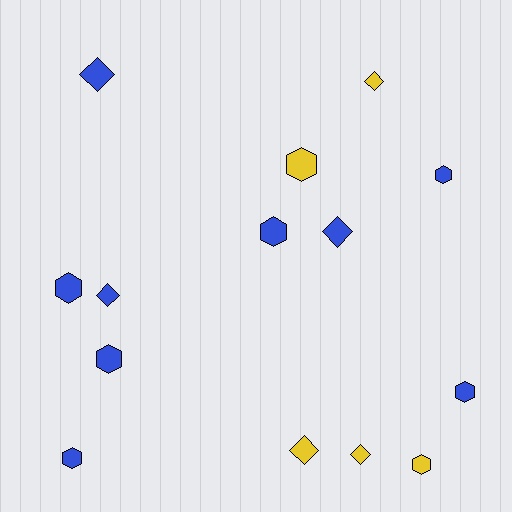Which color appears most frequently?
Blue, with 9 objects.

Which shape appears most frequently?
Hexagon, with 8 objects.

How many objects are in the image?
There are 14 objects.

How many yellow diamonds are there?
There are 3 yellow diamonds.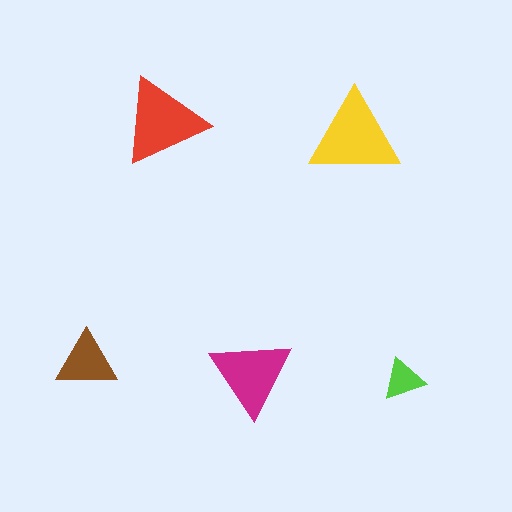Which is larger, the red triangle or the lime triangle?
The red one.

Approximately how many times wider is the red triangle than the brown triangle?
About 1.5 times wider.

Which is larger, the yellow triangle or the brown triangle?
The yellow one.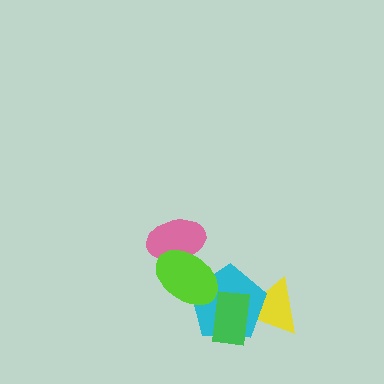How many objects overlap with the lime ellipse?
2 objects overlap with the lime ellipse.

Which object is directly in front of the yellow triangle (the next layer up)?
The cyan pentagon is directly in front of the yellow triangle.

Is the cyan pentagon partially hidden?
Yes, it is partially covered by another shape.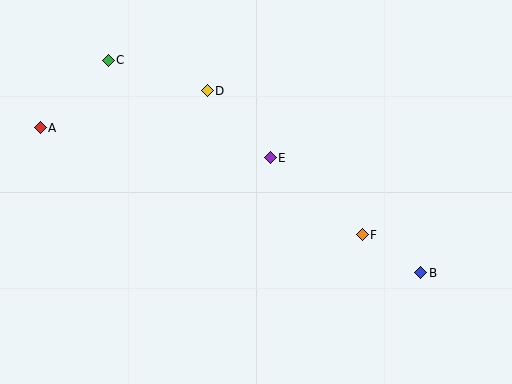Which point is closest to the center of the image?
Point E at (270, 158) is closest to the center.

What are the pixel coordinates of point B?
Point B is at (421, 273).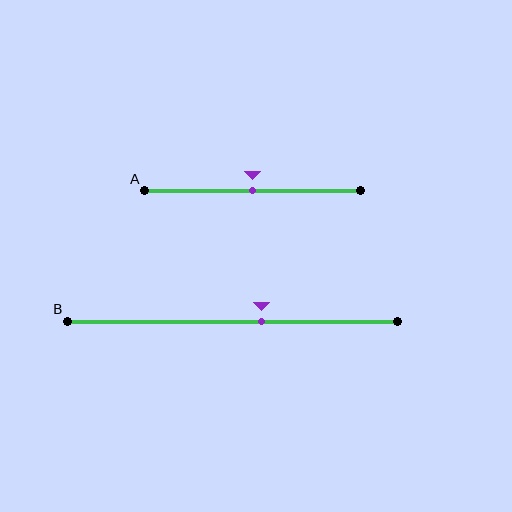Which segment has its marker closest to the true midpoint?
Segment A has its marker closest to the true midpoint.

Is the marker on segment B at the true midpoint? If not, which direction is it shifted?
No, the marker on segment B is shifted to the right by about 9% of the segment length.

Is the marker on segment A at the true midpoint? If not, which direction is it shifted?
Yes, the marker on segment A is at the true midpoint.